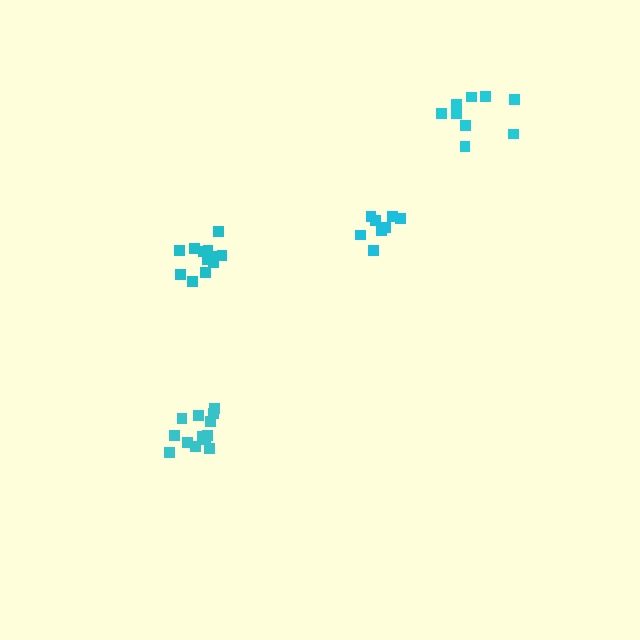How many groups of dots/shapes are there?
There are 4 groups.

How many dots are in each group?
Group 1: 12 dots, Group 2: 9 dots, Group 3: 9 dots, Group 4: 13 dots (43 total).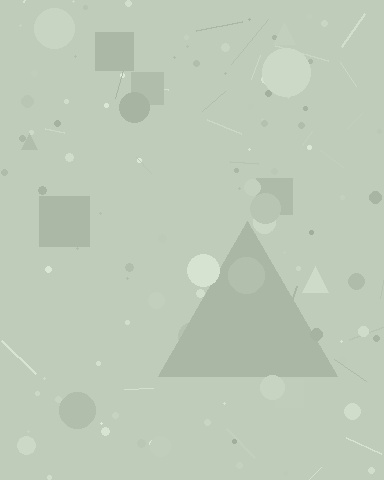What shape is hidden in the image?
A triangle is hidden in the image.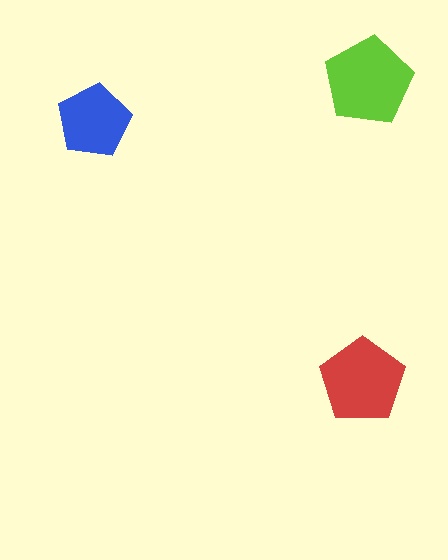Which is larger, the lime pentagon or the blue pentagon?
The lime one.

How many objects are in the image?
There are 3 objects in the image.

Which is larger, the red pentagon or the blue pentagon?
The red one.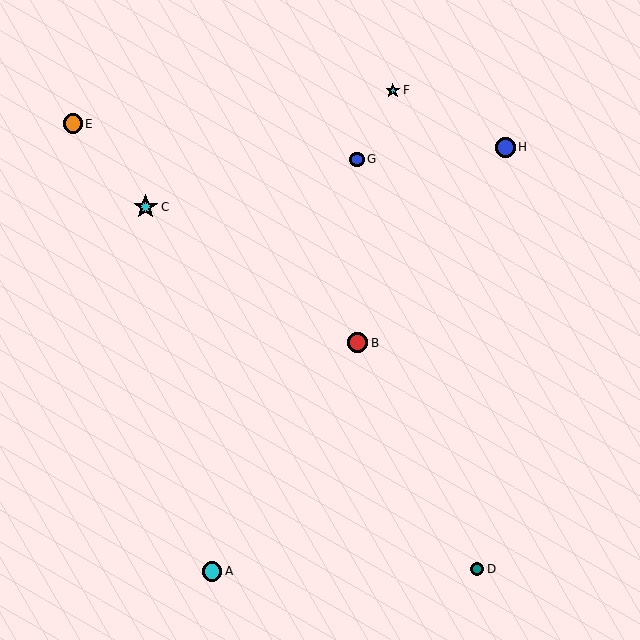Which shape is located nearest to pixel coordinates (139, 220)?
The cyan star (labeled C) at (146, 207) is nearest to that location.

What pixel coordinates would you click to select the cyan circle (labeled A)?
Click at (212, 571) to select the cyan circle A.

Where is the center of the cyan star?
The center of the cyan star is at (146, 207).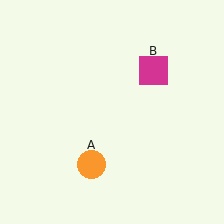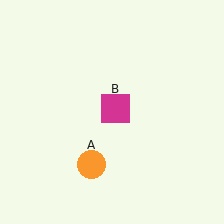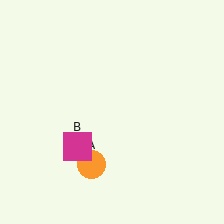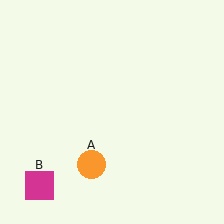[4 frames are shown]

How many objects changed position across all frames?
1 object changed position: magenta square (object B).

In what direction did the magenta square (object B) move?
The magenta square (object B) moved down and to the left.